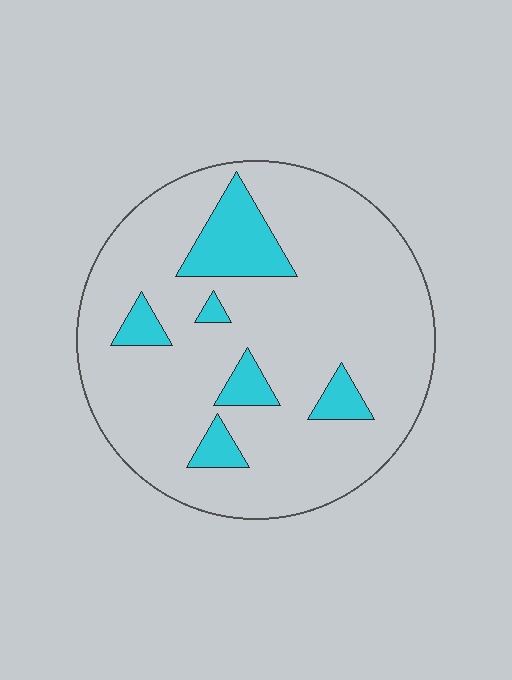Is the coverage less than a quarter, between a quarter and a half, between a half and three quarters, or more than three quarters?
Less than a quarter.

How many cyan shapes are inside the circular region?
6.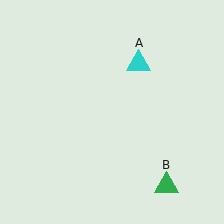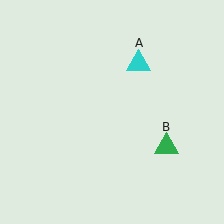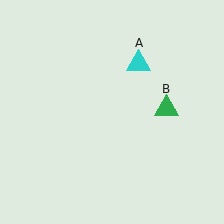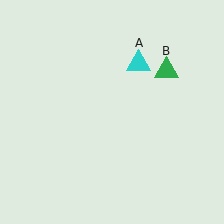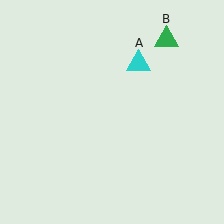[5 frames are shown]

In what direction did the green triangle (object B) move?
The green triangle (object B) moved up.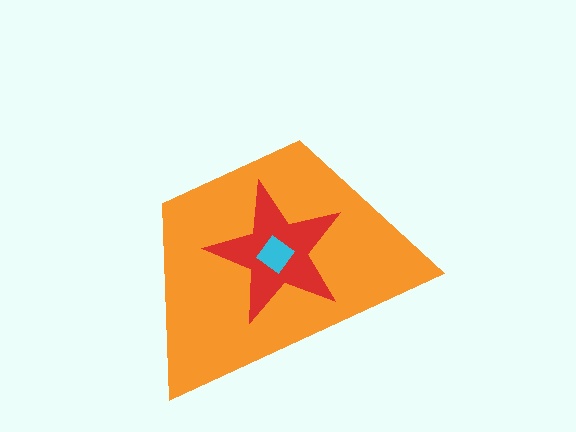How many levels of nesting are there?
3.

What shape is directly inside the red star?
The cyan diamond.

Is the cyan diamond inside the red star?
Yes.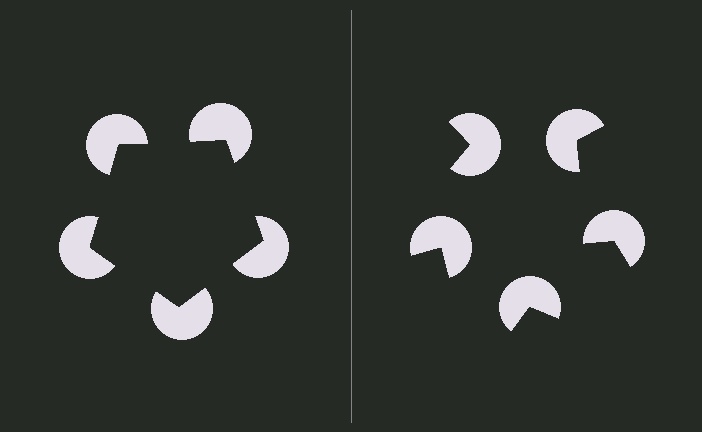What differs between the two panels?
The pac-man discs are positioned identically on both sides; only the wedge orientations differ. On the left they align to a pentagon; on the right they are misaligned.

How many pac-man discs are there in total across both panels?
10 — 5 on each side.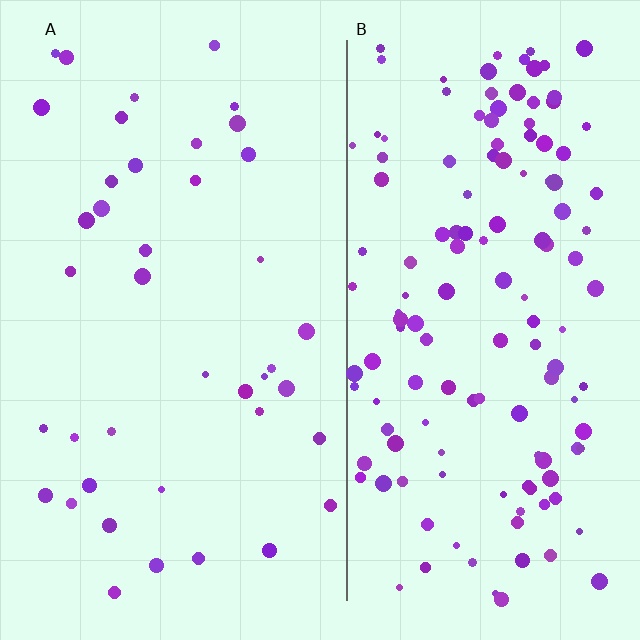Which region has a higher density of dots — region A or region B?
B (the right).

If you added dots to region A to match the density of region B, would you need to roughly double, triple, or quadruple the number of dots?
Approximately triple.